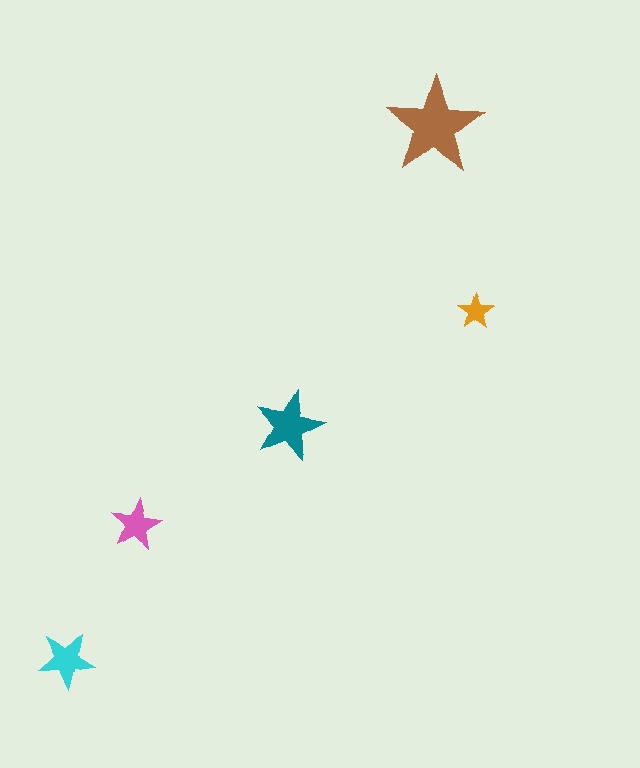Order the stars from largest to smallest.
the brown one, the teal one, the cyan one, the pink one, the orange one.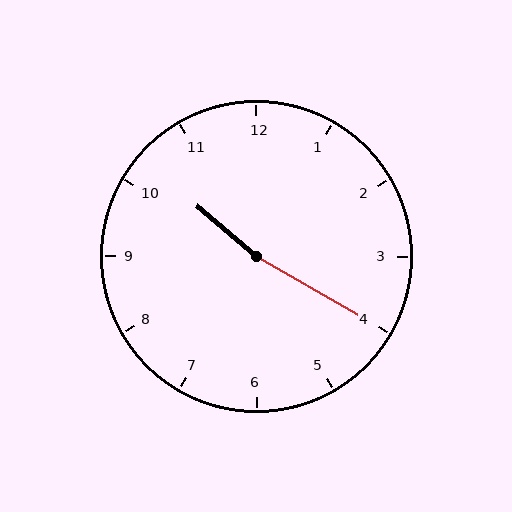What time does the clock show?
10:20.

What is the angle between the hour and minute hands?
Approximately 170 degrees.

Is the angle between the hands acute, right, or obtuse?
It is obtuse.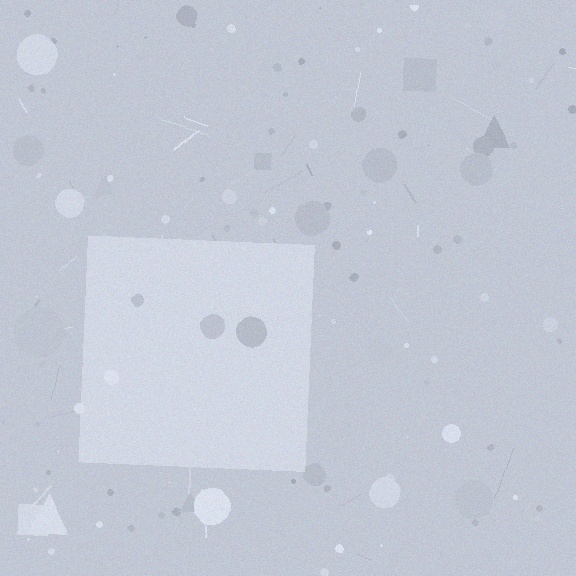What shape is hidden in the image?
A square is hidden in the image.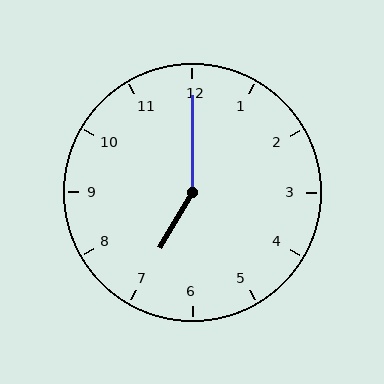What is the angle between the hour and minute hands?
Approximately 150 degrees.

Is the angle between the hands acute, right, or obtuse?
It is obtuse.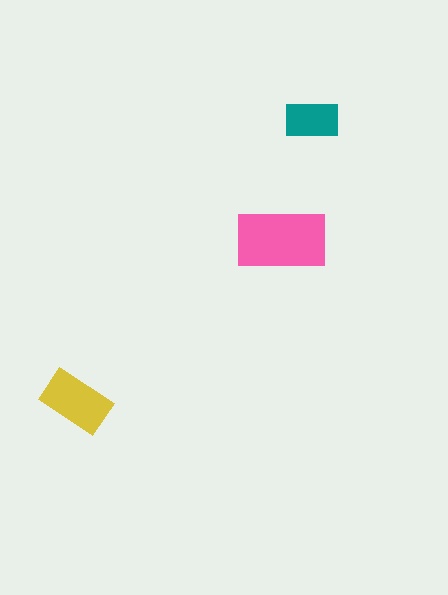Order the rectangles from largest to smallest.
the pink one, the yellow one, the teal one.